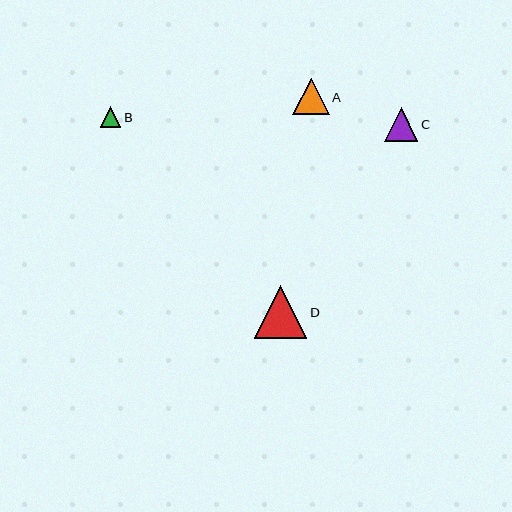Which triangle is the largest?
Triangle D is the largest with a size of approximately 53 pixels.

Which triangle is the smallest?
Triangle B is the smallest with a size of approximately 20 pixels.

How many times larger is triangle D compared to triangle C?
Triangle D is approximately 1.6 times the size of triangle C.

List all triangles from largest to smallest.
From largest to smallest: D, A, C, B.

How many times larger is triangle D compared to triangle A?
Triangle D is approximately 1.4 times the size of triangle A.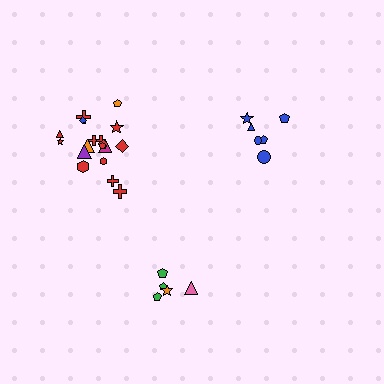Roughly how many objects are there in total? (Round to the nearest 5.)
Roughly 30 objects in total.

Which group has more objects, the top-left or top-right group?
The top-left group.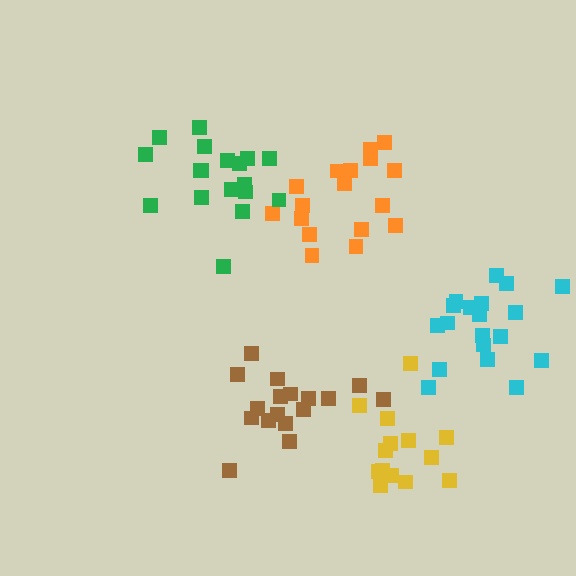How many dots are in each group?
Group 1: 17 dots, Group 2: 17 dots, Group 3: 18 dots, Group 4: 20 dots, Group 5: 14 dots (86 total).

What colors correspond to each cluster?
The clusters are colored: brown, orange, green, cyan, yellow.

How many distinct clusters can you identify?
There are 5 distinct clusters.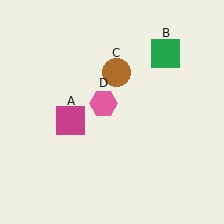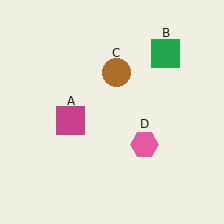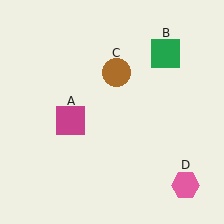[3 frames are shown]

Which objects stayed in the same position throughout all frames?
Magenta square (object A) and green square (object B) and brown circle (object C) remained stationary.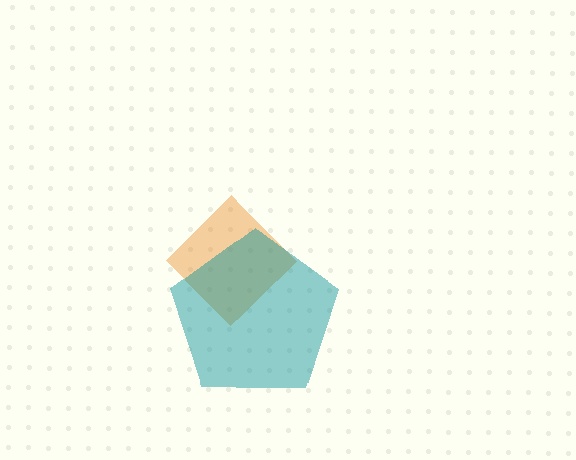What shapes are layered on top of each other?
The layered shapes are: an orange diamond, a teal pentagon.